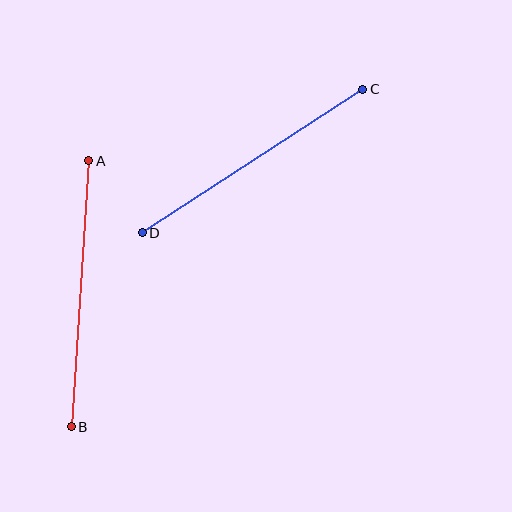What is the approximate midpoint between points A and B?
The midpoint is at approximately (80, 294) pixels.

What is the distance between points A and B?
The distance is approximately 266 pixels.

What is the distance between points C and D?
The distance is approximately 263 pixels.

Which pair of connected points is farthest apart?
Points A and B are farthest apart.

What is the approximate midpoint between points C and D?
The midpoint is at approximately (253, 161) pixels.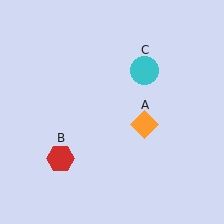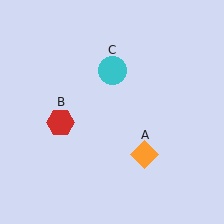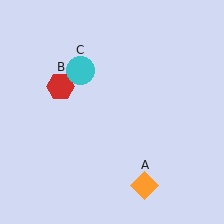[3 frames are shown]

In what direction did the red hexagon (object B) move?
The red hexagon (object B) moved up.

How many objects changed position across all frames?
3 objects changed position: orange diamond (object A), red hexagon (object B), cyan circle (object C).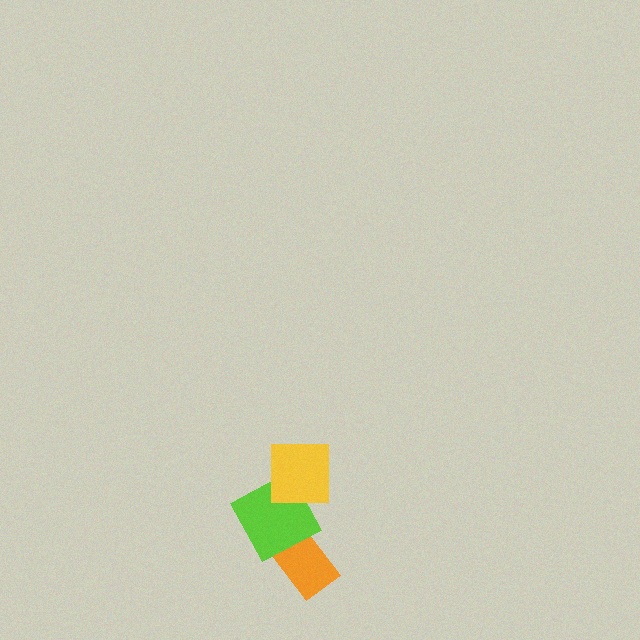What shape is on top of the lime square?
The yellow square is on top of the lime square.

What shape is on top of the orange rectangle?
The lime square is on top of the orange rectangle.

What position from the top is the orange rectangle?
The orange rectangle is 3rd from the top.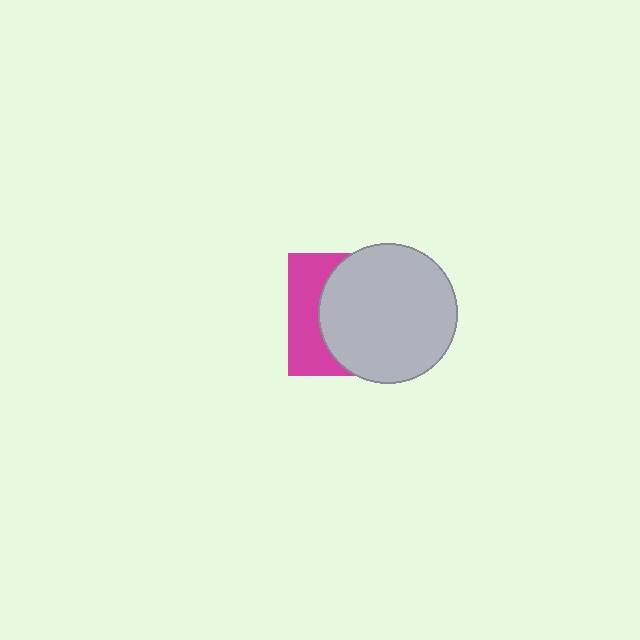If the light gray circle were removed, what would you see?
You would see the complete magenta square.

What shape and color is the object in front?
The object in front is a light gray circle.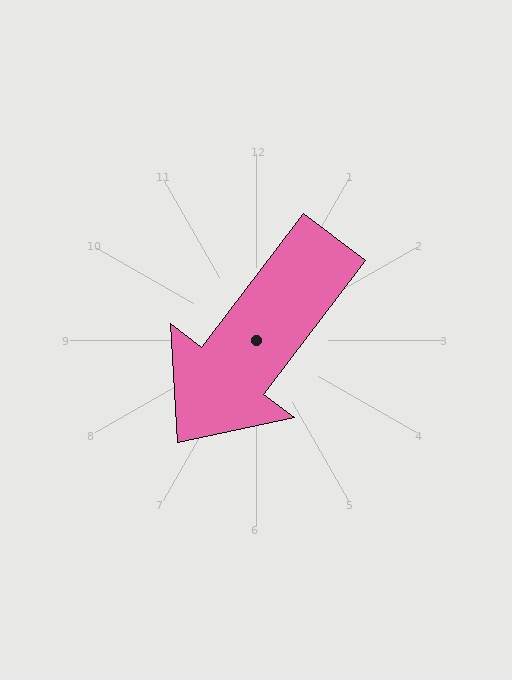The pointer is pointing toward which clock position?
Roughly 7 o'clock.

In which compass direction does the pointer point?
Southwest.